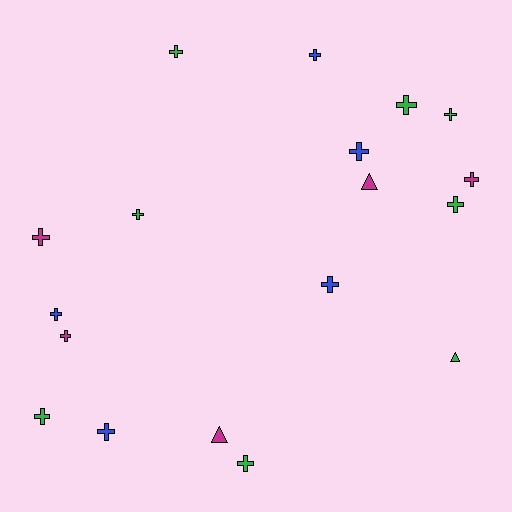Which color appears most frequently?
Green, with 8 objects.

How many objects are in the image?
There are 18 objects.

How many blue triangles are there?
There are no blue triangles.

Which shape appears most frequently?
Cross, with 15 objects.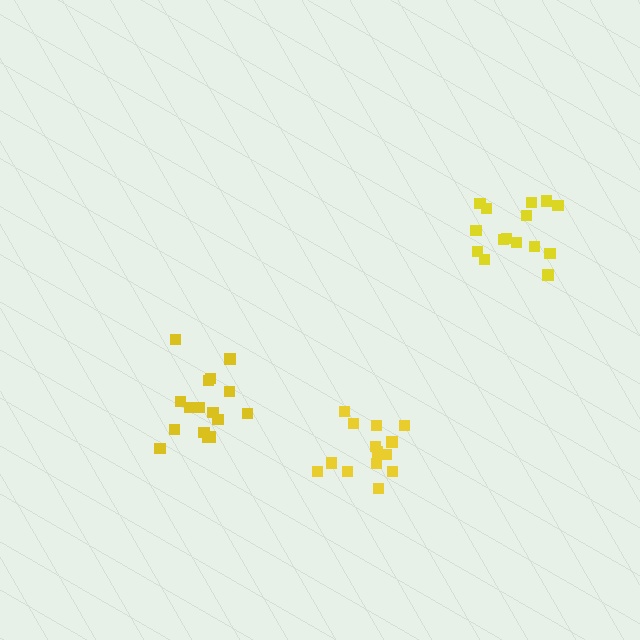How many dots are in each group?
Group 1: 15 dots, Group 2: 16 dots, Group 3: 14 dots (45 total).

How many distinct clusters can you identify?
There are 3 distinct clusters.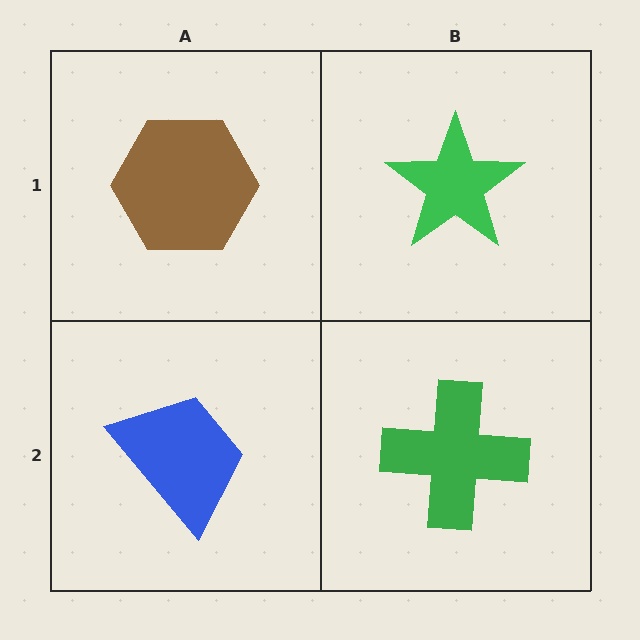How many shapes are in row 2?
2 shapes.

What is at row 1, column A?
A brown hexagon.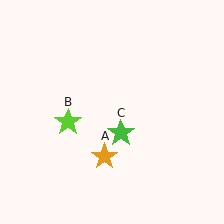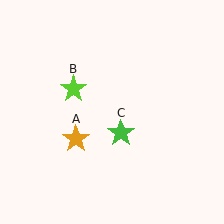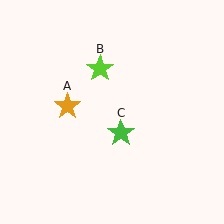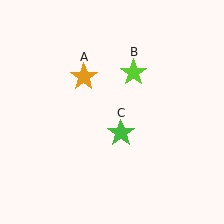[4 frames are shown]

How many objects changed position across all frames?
2 objects changed position: orange star (object A), lime star (object B).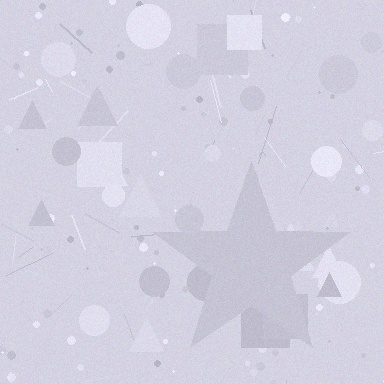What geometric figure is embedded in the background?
A star is embedded in the background.